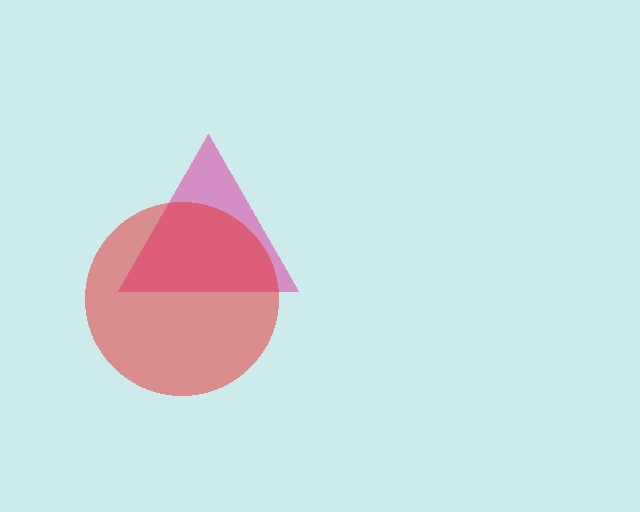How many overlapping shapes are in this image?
There are 2 overlapping shapes in the image.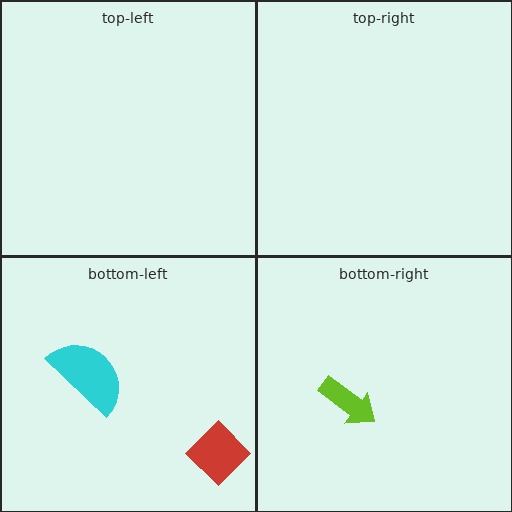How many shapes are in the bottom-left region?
2.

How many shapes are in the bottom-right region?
1.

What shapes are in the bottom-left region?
The red diamond, the cyan semicircle.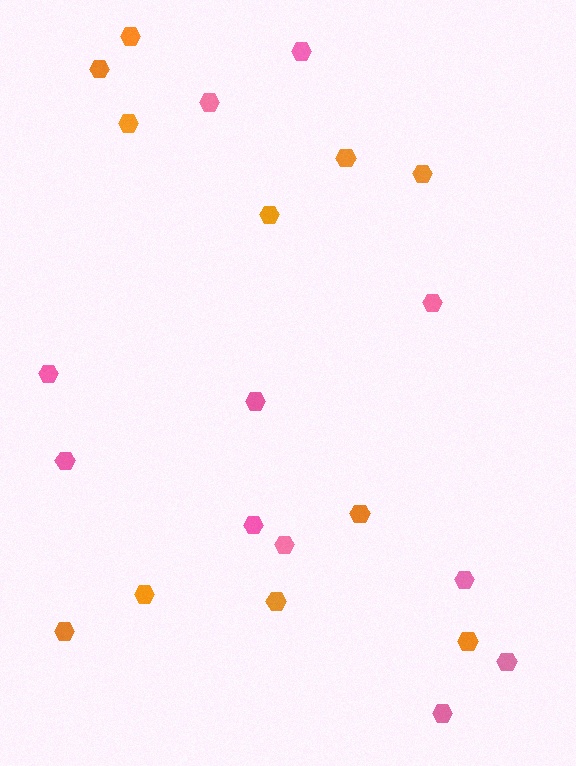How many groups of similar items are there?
There are 2 groups: one group of pink hexagons (11) and one group of orange hexagons (11).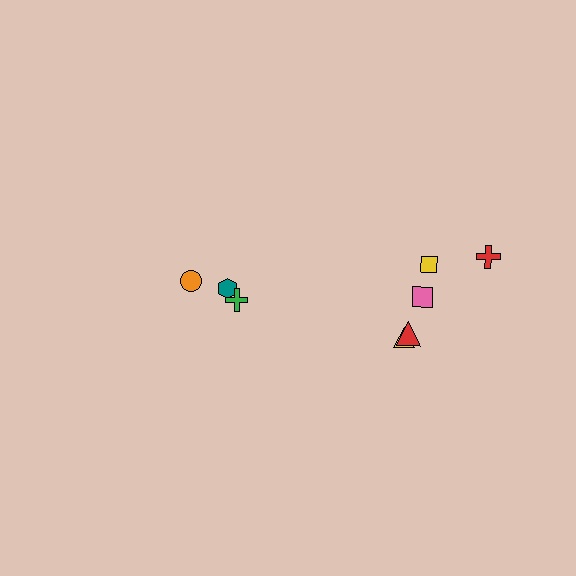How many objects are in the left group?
There are 3 objects.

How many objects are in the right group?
There are 5 objects.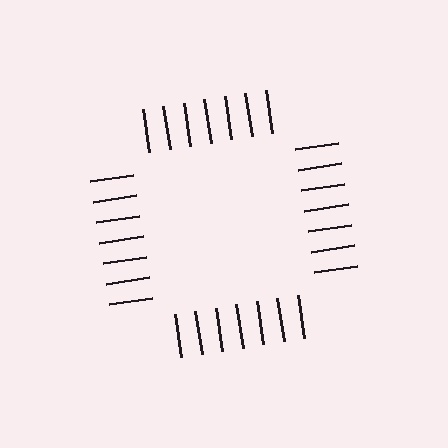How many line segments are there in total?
28 — 7 along each of the 4 edges.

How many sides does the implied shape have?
4 sides — the line-ends trace a square.